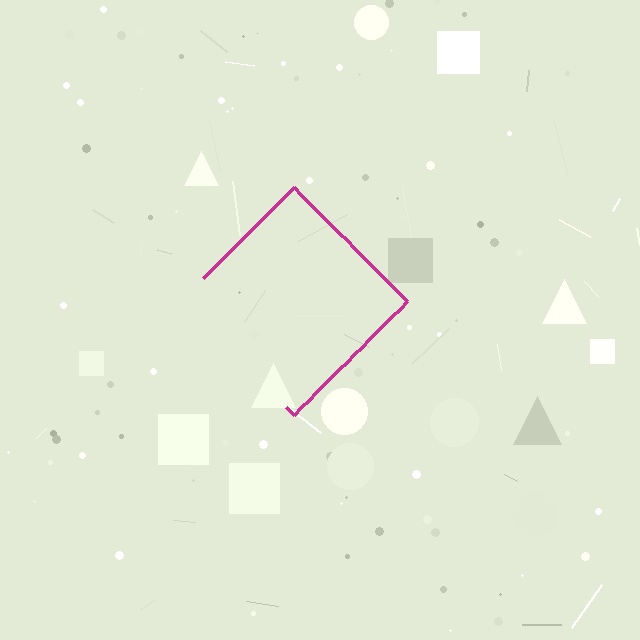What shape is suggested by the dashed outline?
The dashed outline suggests a diamond.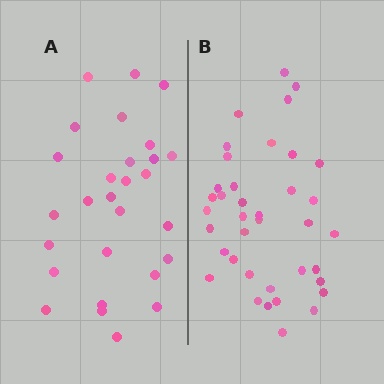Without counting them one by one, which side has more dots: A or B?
Region B (the right region) has more dots.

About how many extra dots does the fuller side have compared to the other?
Region B has roughly 10 or so more dots than region A.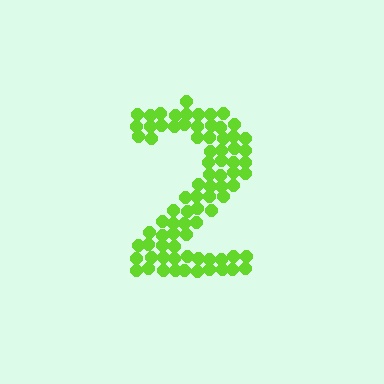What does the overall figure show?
The overall figure shows the digit 2.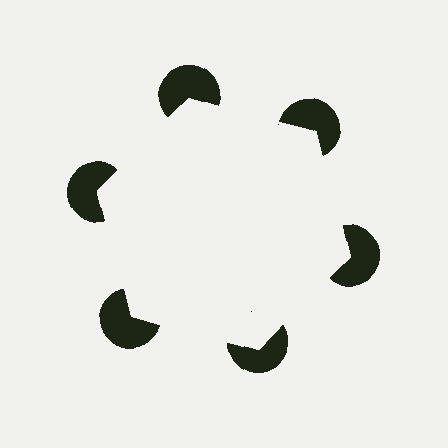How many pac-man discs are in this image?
There are 6 — one at each vertex of the illusory hexagon.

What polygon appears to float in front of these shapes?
An illusory hexagon — its edges are inferred from the aligned wedge cuts in the pac-man discs, not physically drawn.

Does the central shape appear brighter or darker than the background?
It typically appears slightly brighter than the background, even though no actual brightness change is drawn.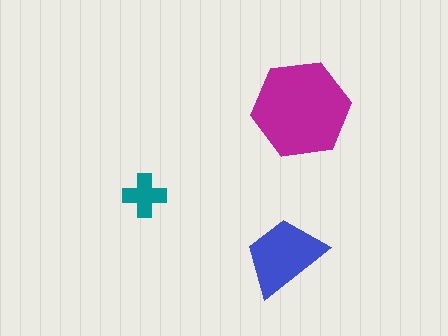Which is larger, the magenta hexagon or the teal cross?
The magenta hexagon.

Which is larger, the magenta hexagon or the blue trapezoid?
The magenta hexagon.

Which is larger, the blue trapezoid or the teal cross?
The blue trapezoid.